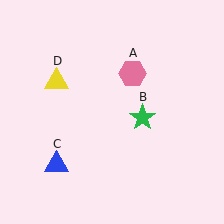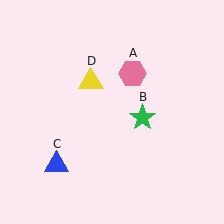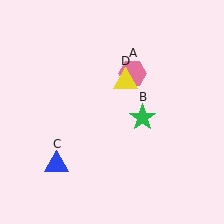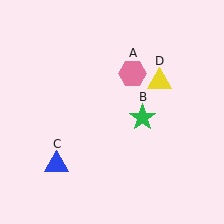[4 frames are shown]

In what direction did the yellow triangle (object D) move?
The yellow triangle (object D) moved right.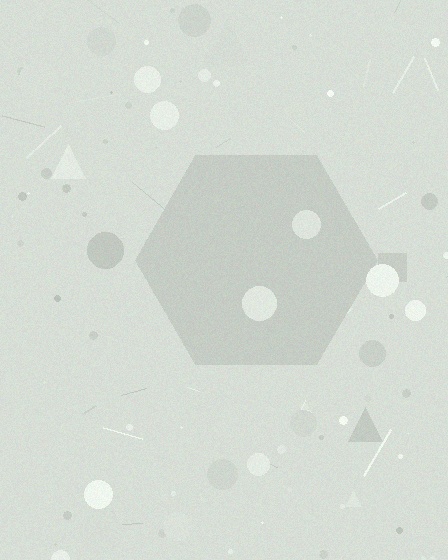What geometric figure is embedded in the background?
A hexagon is embedded in the background.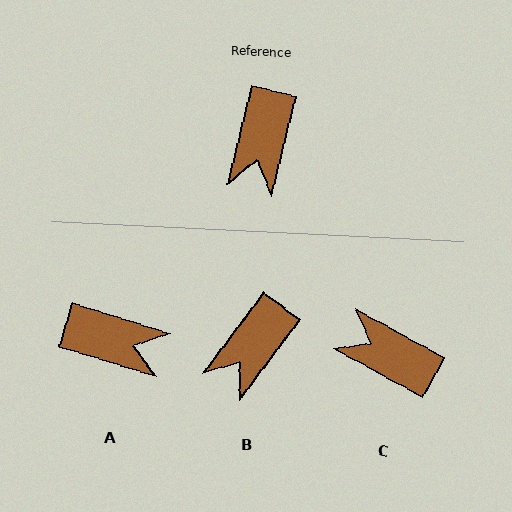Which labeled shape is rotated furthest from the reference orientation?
C, about 105 degrees away.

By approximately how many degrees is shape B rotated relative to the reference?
Approximately 23 degrees clockwise.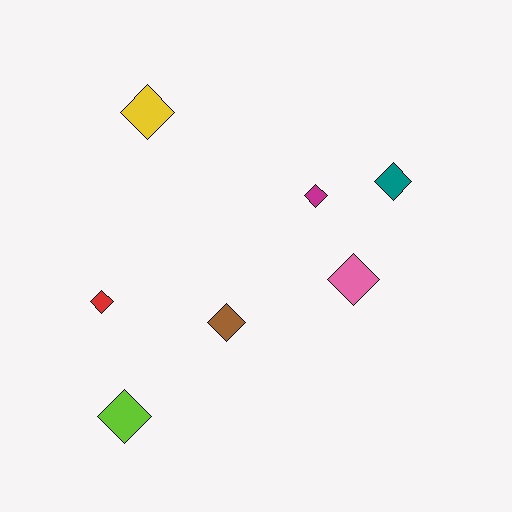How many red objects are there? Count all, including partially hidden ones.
There is 1 red object.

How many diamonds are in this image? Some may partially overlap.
There are 7 diamonds.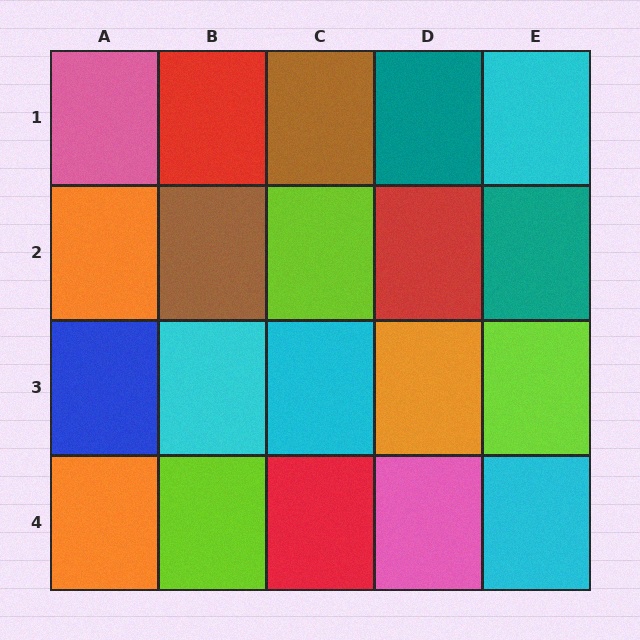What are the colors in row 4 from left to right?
Orange, lime, red, pink, cyan.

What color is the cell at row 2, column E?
Teal.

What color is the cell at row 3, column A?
Blue.